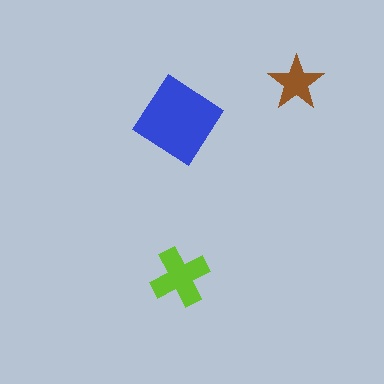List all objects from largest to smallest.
The blue diamond, the lime cross, the brown star.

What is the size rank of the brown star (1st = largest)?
3rd.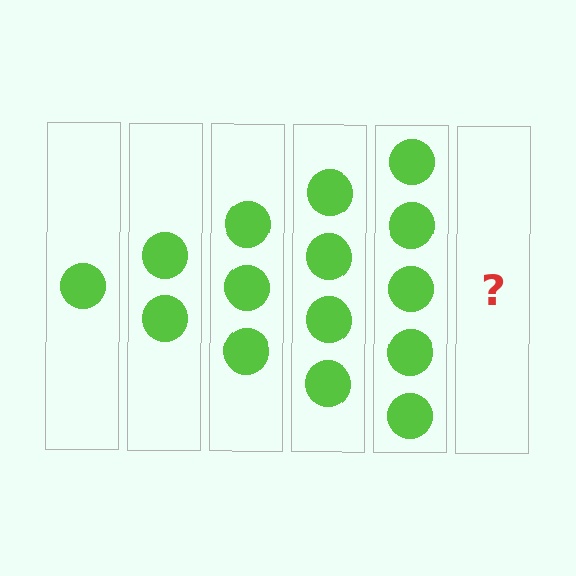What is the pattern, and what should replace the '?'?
The pattern is that each step adds one more circle. The '?' should be 6 circles.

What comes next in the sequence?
The next element should be 6 circles.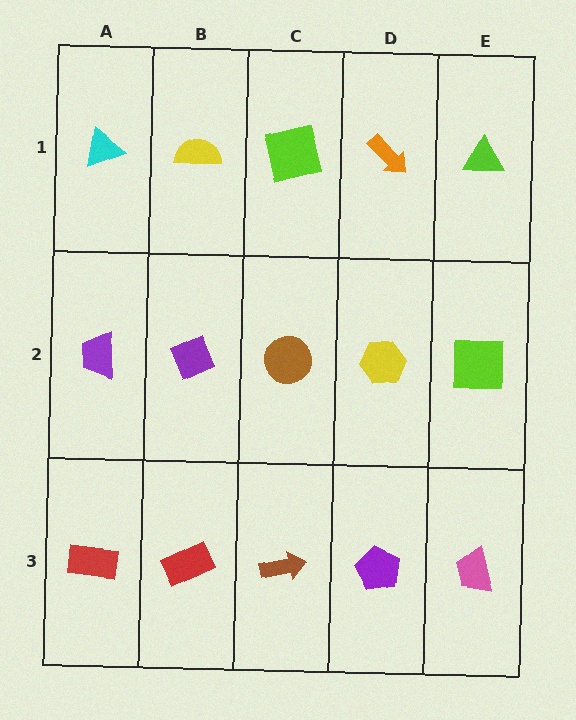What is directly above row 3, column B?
A purple diamond.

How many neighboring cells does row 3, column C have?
3.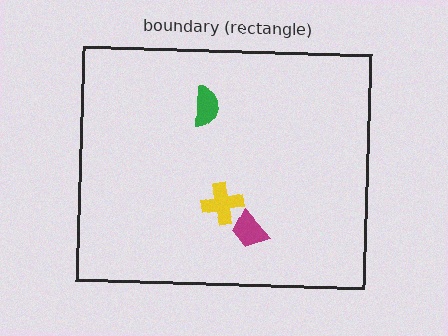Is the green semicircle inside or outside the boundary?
Inside.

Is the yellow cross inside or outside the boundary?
Inside.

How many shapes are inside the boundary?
3 inside, 0 outside.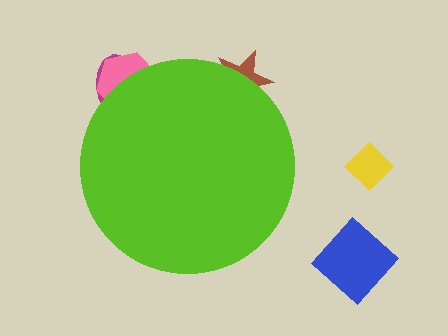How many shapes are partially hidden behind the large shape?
3 shapes are partially hidden.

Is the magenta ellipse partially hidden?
Yes, the magenta ellipse is partially hidden behind the lime circle.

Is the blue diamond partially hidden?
No, the blue diamond is fully visible.